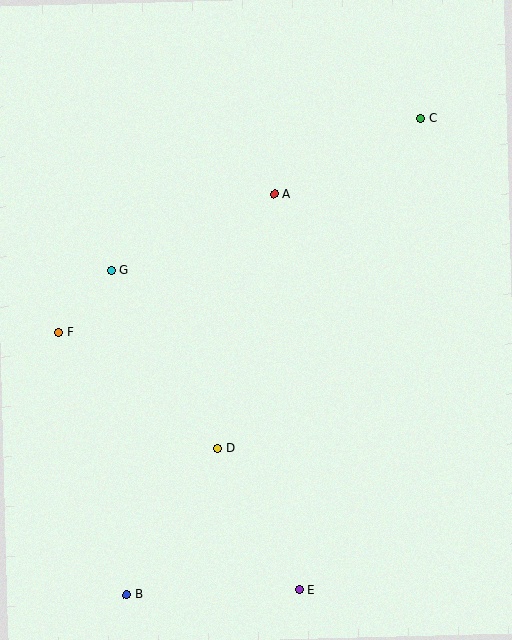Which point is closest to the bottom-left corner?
Point B is closest to the bottom-left corner.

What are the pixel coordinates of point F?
Point F is at (59, 332).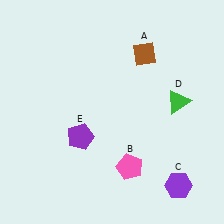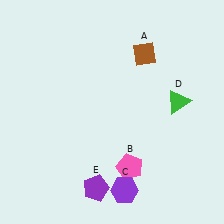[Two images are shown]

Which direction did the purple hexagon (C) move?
The purple hexagon (C) moved left.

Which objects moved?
The objects that moved are: the purple hexagon (C), the purple pentagon (E).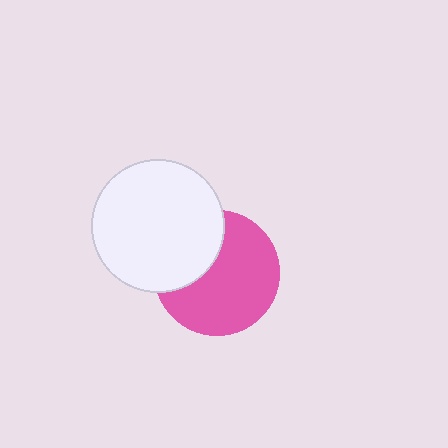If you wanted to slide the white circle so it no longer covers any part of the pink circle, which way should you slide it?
Slide it toward the upper-left — that is the most direct way to separate the two shapes.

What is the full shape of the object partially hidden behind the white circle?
The partially hidden object is a pink circle.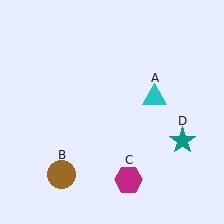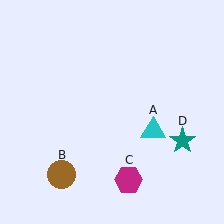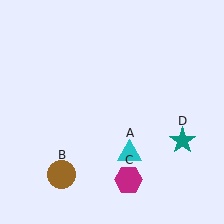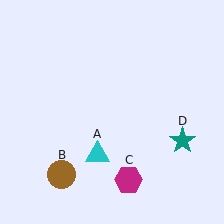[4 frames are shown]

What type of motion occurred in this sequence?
The cyan triangle (object A) rotated clockwise around the center of the scene.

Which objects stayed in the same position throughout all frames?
Brown circle (object B) and magenta hexagon (object C) and teal star (object D) remained stationary.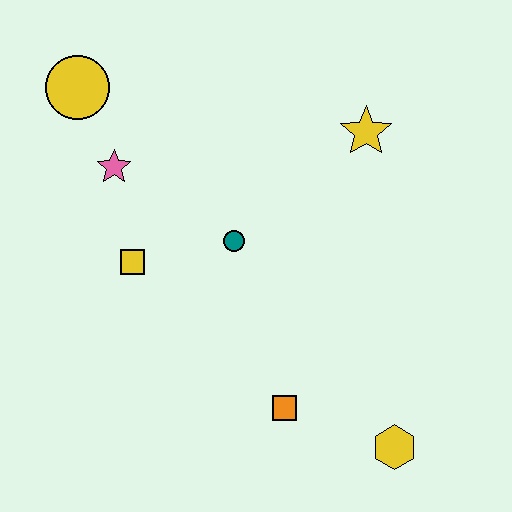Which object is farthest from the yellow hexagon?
The yellow circle is farthest from the yellow hexagon.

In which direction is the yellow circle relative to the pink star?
The yellow circle is above the pink star.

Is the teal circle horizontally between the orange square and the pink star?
Yes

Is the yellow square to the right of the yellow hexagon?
No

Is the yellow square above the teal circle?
No